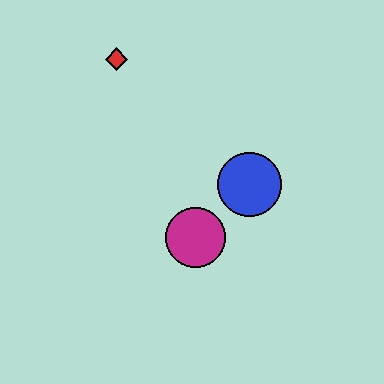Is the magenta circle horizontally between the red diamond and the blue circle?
Yes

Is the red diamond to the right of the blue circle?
No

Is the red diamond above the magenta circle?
Yes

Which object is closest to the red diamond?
The blue circle is closest to the red diamond.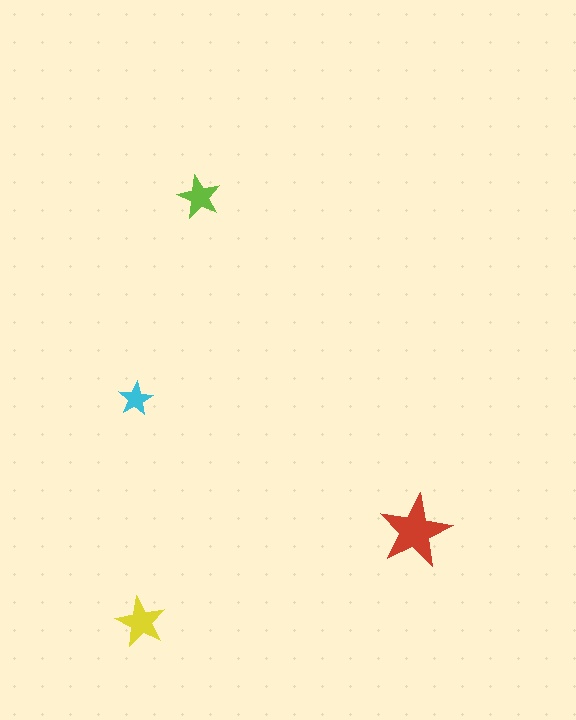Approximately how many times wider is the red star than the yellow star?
About 1.5 times wider.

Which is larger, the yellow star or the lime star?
The yellow one.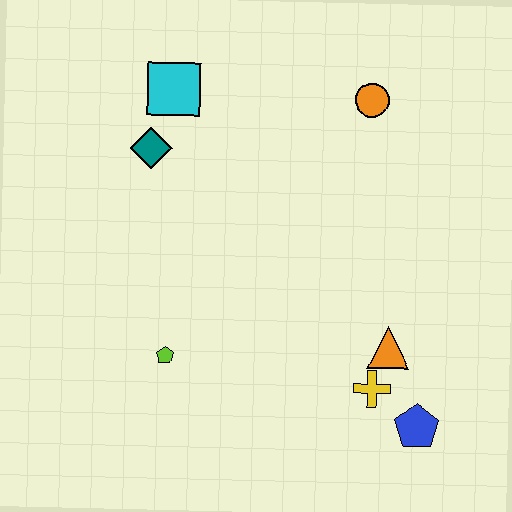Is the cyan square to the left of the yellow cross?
Yes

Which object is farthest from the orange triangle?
The cyan square is farthest from the orange triangle.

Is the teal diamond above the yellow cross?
Yes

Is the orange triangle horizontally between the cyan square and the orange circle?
No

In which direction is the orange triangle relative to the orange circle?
The orange triangle is below the orange circle.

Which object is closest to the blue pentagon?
The yellow cross is closest to the blue pentagon.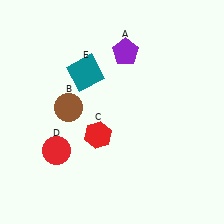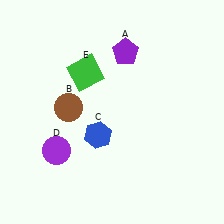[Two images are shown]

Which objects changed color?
C changed from red to blue. D changed from red to purple. E changed from teal to green.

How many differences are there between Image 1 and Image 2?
There are 3 differences between the two images.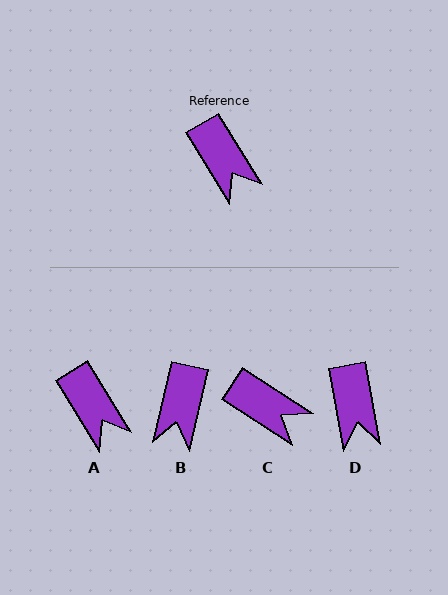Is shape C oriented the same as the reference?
No, it is off by about 26 degrees.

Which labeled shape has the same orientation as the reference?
A.